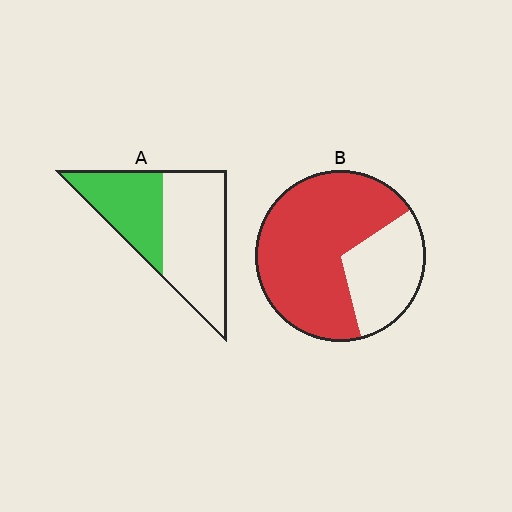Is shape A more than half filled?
No.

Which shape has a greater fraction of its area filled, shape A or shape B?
Shape B.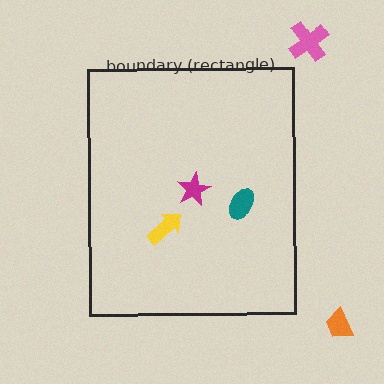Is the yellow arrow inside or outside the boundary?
Inside.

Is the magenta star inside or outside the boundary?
Inside.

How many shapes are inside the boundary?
3 inside, 2 outside.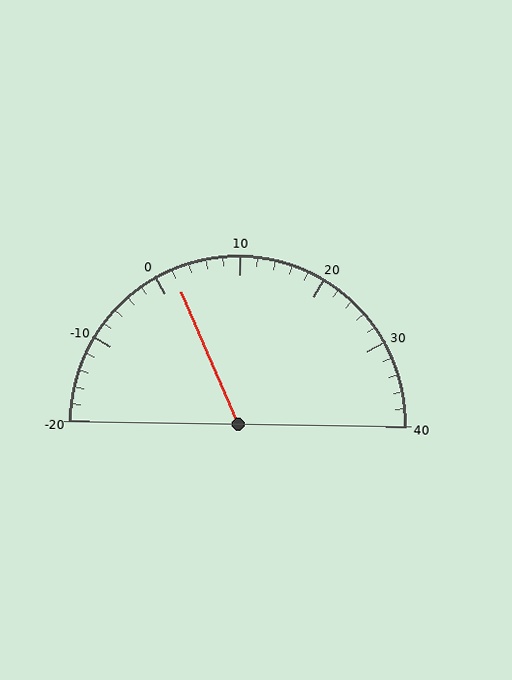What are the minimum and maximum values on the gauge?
The gauge ranges from -20 to 40.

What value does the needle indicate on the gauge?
The needle indicates approximately 2.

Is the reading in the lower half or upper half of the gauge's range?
The reading is in the lower half of the range (-20 to 40).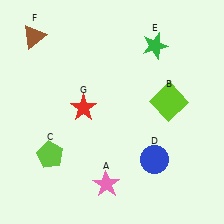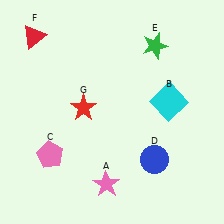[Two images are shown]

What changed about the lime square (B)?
In Image 1, B is lime. In Image 2, it changed to cyan.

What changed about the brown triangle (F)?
In Image 1, F is brown. In Image 2, it changed to red.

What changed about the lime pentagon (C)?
In Image 1, C is lime. In Image 2, it changed to pink.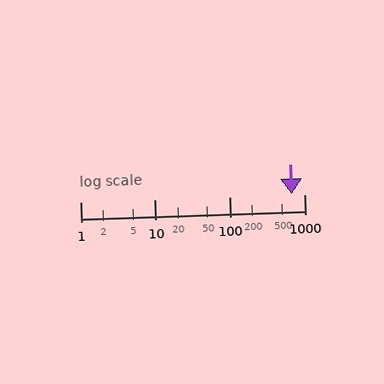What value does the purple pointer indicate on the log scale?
The pointer indicates approximately 690.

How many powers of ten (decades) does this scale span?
The scale spans 3 decades, from 1 to 1000.